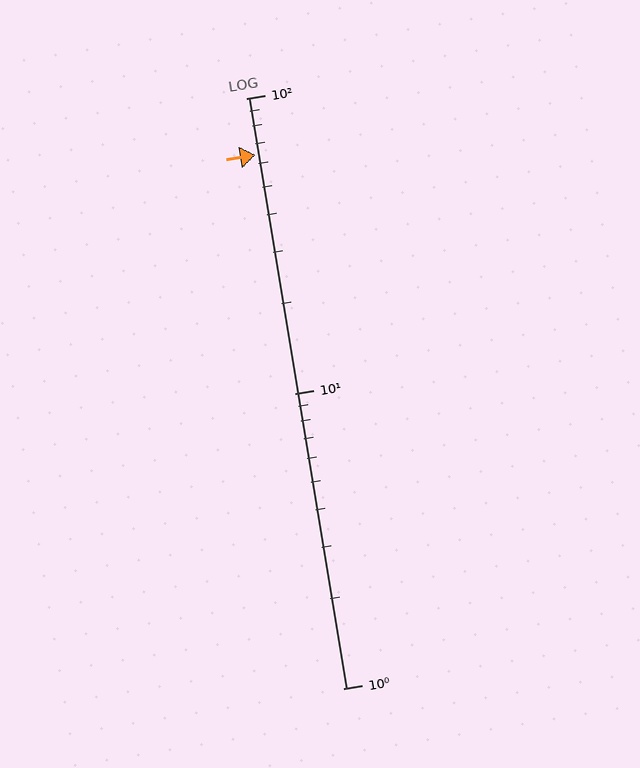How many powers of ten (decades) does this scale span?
The scale spans 2 decades, from 1 to 100.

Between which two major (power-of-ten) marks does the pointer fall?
The pointer is between 10 and 100.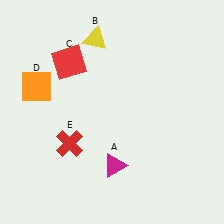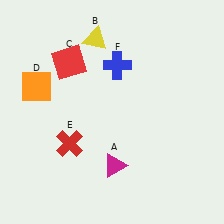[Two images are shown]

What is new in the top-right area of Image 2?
A blue cross (F) was added in the top-right area of Image 2.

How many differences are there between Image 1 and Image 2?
There is 1 difference between the two images.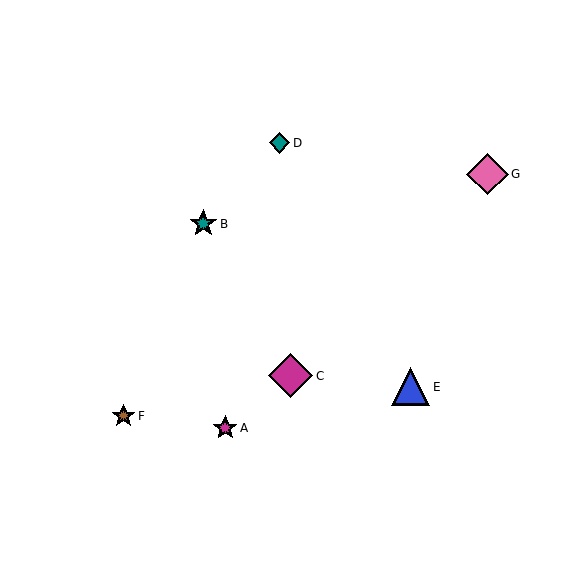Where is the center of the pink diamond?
The center of the pink diamond is at (487, 174).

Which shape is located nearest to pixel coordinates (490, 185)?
The pink diamond (labeled G) at (487, 174) is nearest to that location.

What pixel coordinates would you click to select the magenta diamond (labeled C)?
Click at (291, 376) to select the magenta diamond C.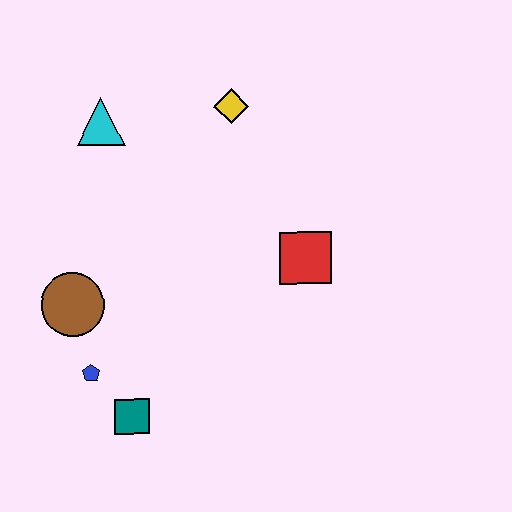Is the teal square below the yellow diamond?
Yes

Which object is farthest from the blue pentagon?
The yellow diamond is farthest from the blue pentagon.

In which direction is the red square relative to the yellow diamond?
The red square is below the yellow diamond.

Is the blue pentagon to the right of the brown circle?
Yes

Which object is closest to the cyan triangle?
The yellow diamond is closest to the cyan triangle.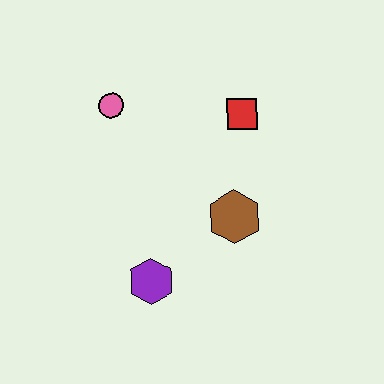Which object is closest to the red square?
The brown hexagon is closest to the red square.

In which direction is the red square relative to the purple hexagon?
The red square is above the purple hexagon.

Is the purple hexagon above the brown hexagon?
No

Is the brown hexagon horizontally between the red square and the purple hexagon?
Yes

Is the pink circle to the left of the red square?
Yes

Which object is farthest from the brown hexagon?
The pink circle is farthest from the brown hexagon.